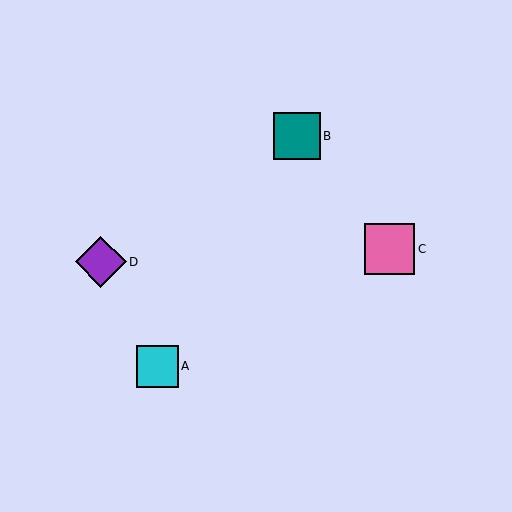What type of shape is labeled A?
Shape A is a cyan square.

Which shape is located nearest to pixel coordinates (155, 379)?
The cyan square (labeled A) at (157, 366) is nearest to that location.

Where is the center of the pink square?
The center of the pink square is at (389, 249).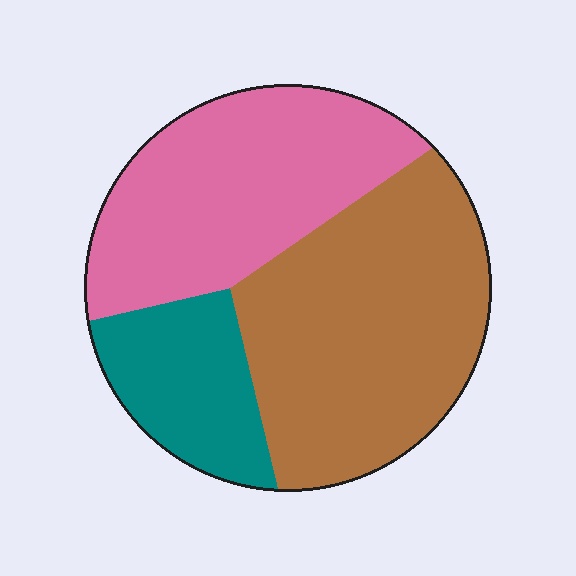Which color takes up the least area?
Teal, at roughly 20%.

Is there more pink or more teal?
Pink.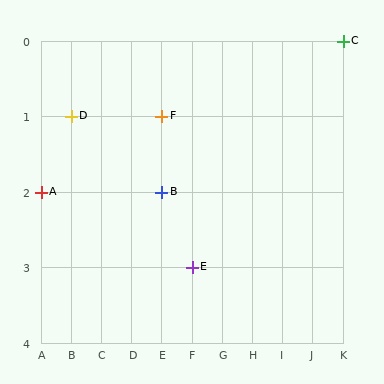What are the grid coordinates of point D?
Point D is at grid coordinates (B, 1).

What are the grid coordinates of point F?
Point F is at grid coordinates (E, 1).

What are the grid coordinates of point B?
Point B is at grid coordinates (E, 2).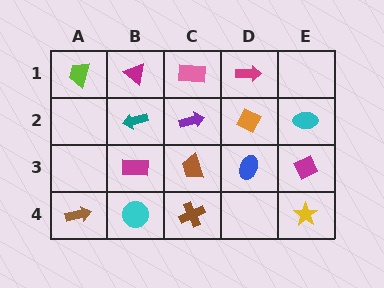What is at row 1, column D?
A magenta arrow.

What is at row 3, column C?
A brown trapezoid.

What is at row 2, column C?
A purple arrow.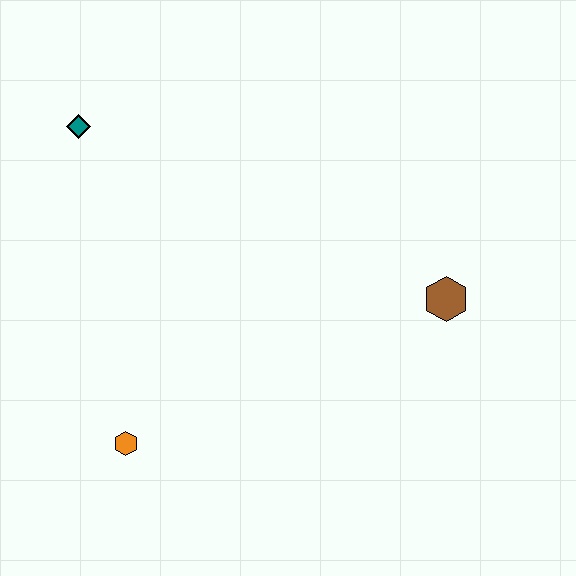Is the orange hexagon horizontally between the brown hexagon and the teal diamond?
Yes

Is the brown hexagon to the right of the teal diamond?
Yes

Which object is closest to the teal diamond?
The orange hexagon is closest to the teal diamond.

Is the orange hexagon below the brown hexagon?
Yes